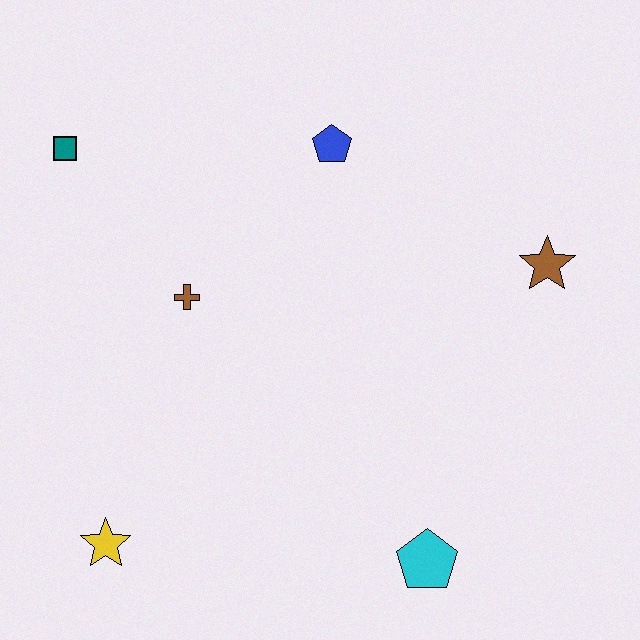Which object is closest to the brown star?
The blue pentagon is closest to the brown star.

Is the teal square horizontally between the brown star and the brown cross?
No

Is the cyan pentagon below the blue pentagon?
Yes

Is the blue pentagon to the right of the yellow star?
Yes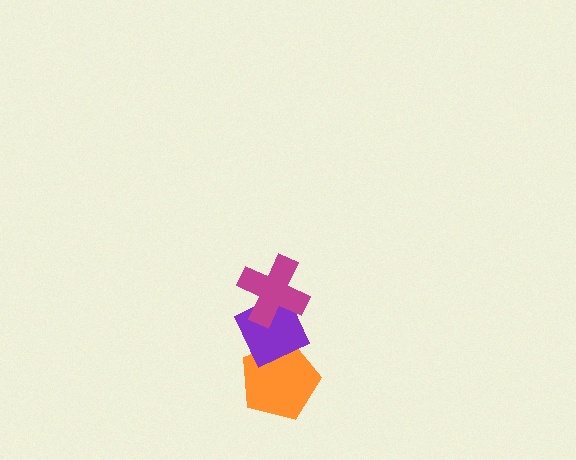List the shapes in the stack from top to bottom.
From top to bottom: the magenta cross, the purple diamond, the orange pentagon.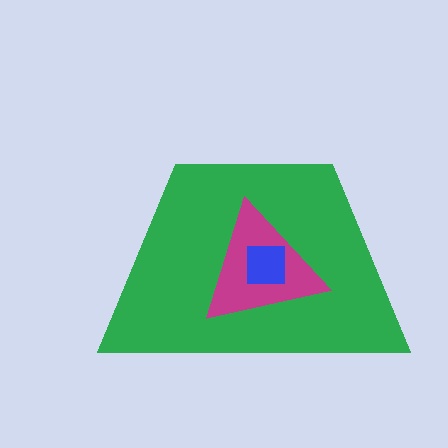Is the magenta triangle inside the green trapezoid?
Yes.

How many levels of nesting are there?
3.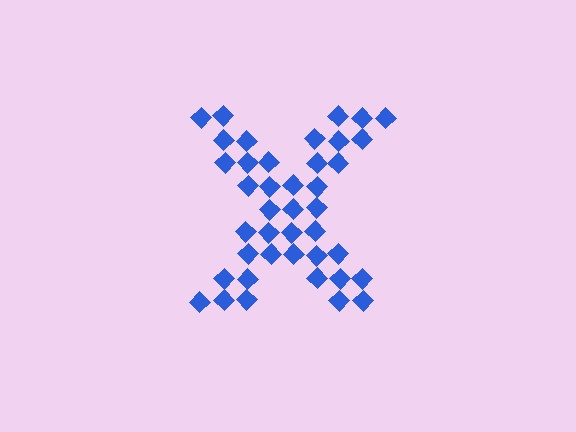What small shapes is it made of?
It is made of small diamonds.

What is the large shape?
The large shape is the letter X.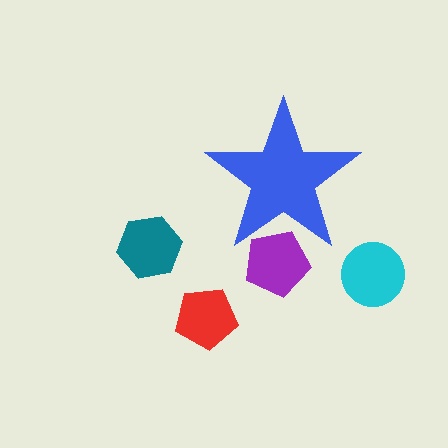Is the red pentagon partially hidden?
No, the red pentagon is fully visible.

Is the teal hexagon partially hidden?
No, the teal hexagon is fully visible.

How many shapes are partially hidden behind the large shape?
1 shape is partially hidden.